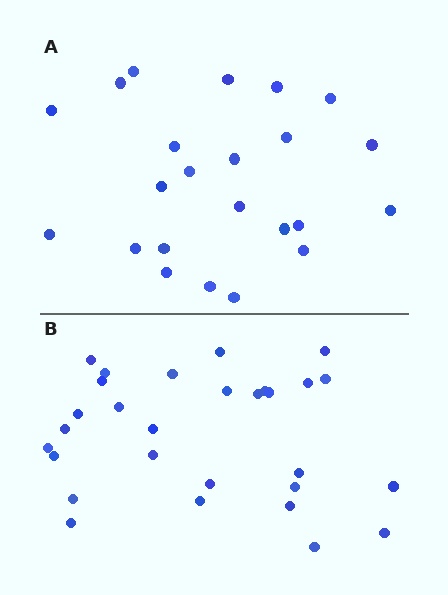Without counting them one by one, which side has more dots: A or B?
Region B (the bottom region) has more dots.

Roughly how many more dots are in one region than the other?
Region B has about 6 more dots than region A.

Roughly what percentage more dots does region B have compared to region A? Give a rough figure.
About 25% more.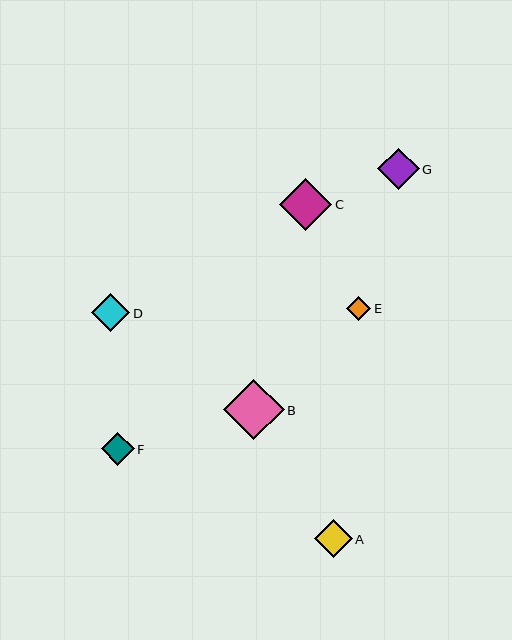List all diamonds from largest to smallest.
From largest to smallest: B, C, G, D, A, F, E.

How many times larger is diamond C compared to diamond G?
Diamond C is approximately 1.3 times the size of diamond G.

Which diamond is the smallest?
Diamond E is the smallest with a size of approximately 24 pixels.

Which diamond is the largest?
Diamond B is the largest with a size of approximately 61 pixels.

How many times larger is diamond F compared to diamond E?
Diamond F is approximately 1.4 times the size of diamond E.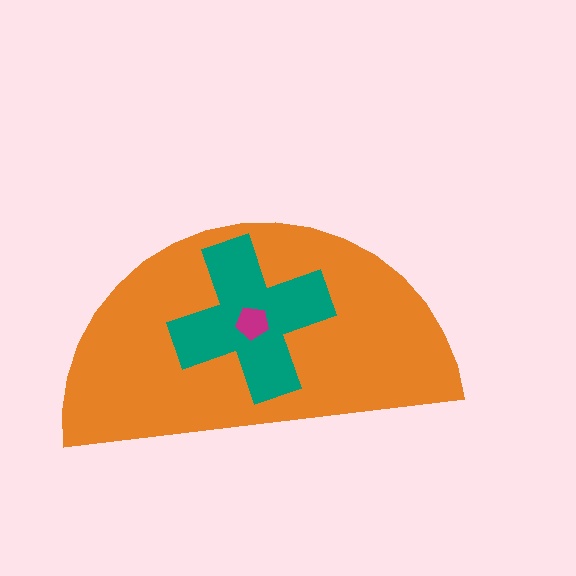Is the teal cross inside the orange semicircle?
Yes.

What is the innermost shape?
The magenta pentagon.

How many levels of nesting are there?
3.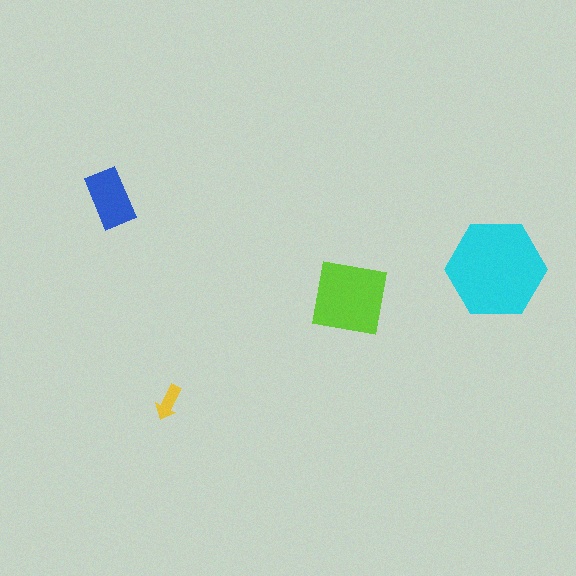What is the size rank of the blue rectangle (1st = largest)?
3rd.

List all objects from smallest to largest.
The yellow arrow, the blue rectangle, the lime square, the cyan hexagon.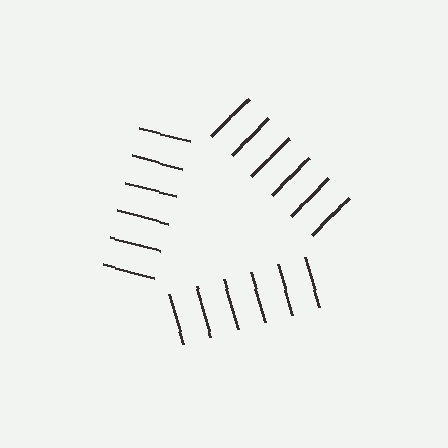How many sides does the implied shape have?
3 sides — the line-ends trace a triangle.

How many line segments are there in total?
18 — 6 along each of the 3 edges.